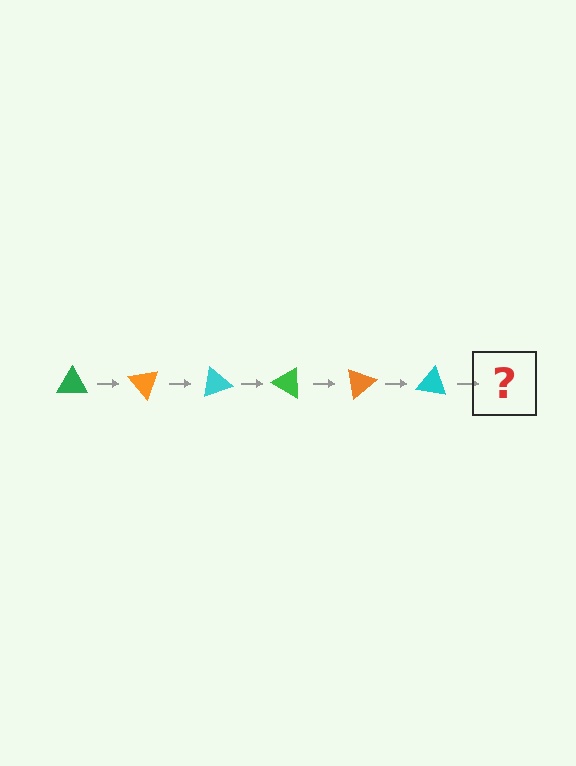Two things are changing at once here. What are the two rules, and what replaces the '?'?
The two rules are that it rotates 50 degrees each step and the color cycles through green, orange, and cyan. The '?' should be a green triangle, rotated 300 degrees from the start.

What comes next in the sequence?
The next element should be a green triangle, rotated 300 degrees from the start.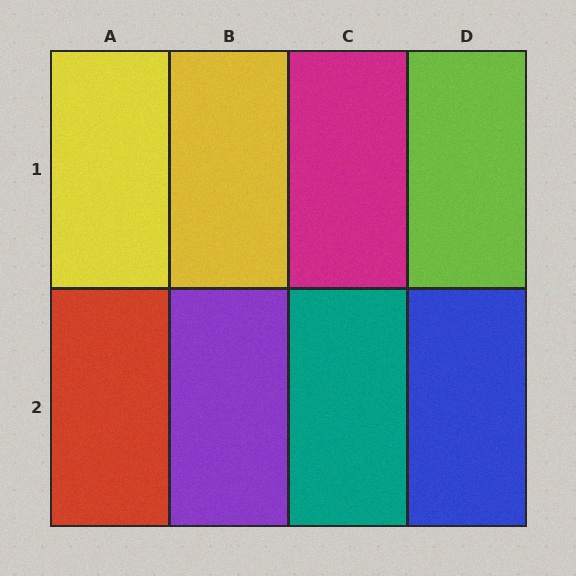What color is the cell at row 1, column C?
Magenta.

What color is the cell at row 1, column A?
Yellow.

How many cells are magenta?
1 cell is magenta.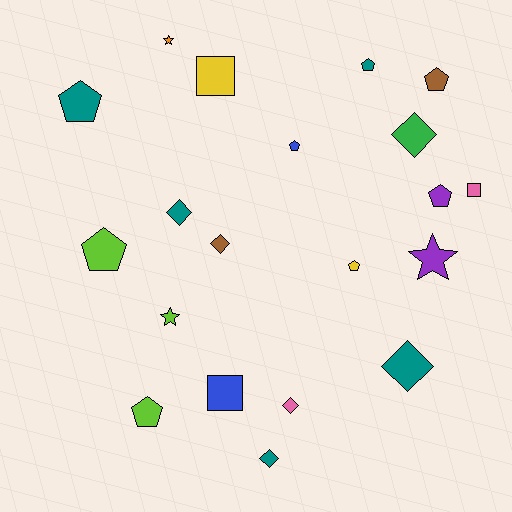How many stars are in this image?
There are 3 stars.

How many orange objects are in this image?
There is 1 orange object.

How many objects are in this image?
There are 20 objects.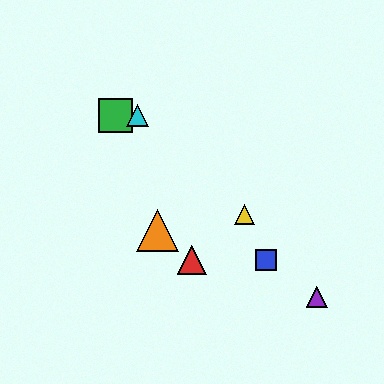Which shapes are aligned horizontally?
The green square, the cyan triangle are aligned horizontally.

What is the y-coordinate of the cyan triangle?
The cyan triangle is at y≈116.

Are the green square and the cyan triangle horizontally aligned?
Yes, both are at y≈116.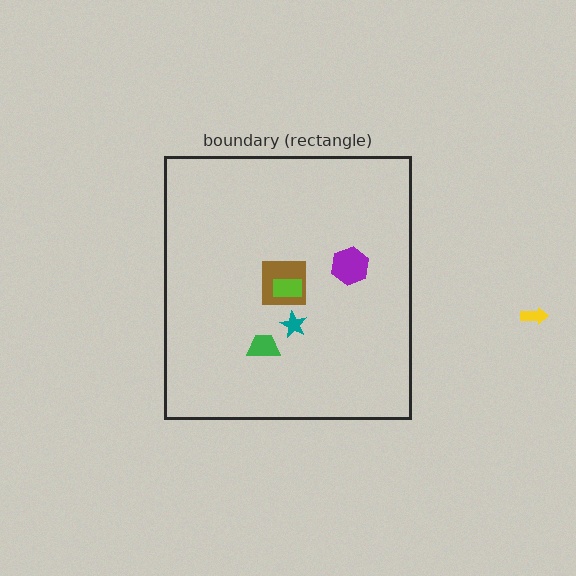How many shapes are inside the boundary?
5 inside, 1 outside.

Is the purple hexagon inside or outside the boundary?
Inside.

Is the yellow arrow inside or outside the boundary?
Outside.